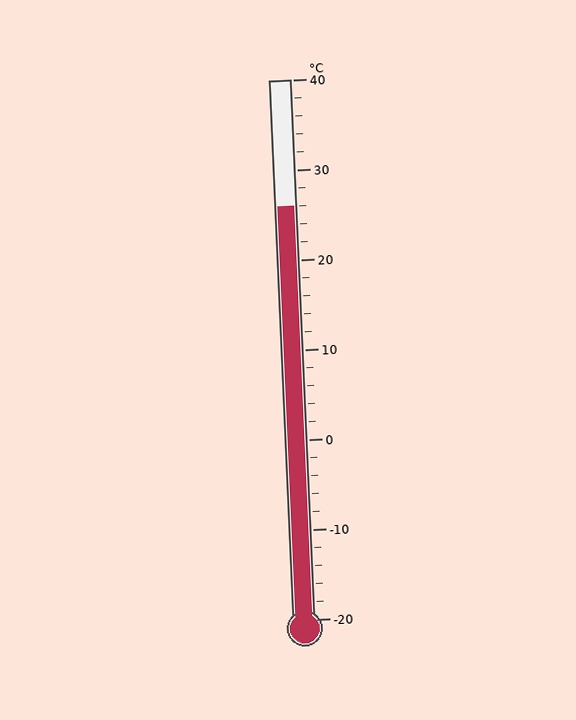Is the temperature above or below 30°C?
The temperature is below 30°C.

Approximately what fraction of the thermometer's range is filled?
The thermometer is filled to approximately 75% of its range.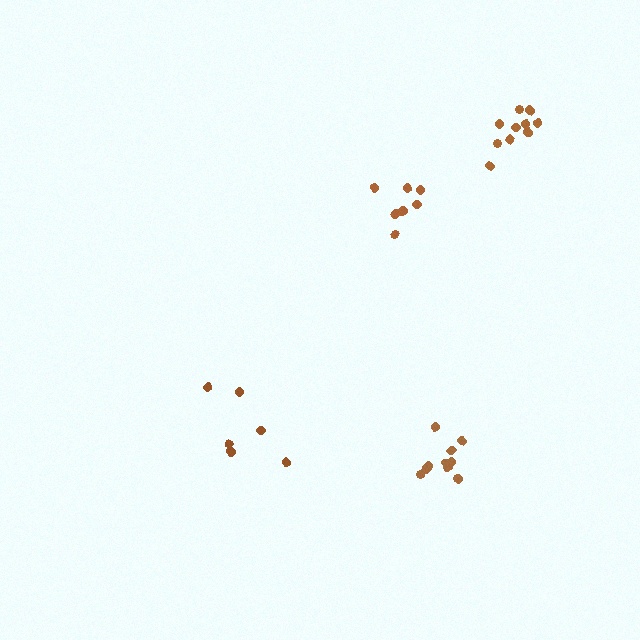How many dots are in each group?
Group 1: 7 dots, Group 2: 6 dots, Group 3: 11 dots, Group 4: 10 dots (34 total).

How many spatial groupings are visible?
There are 4 spatial groupings.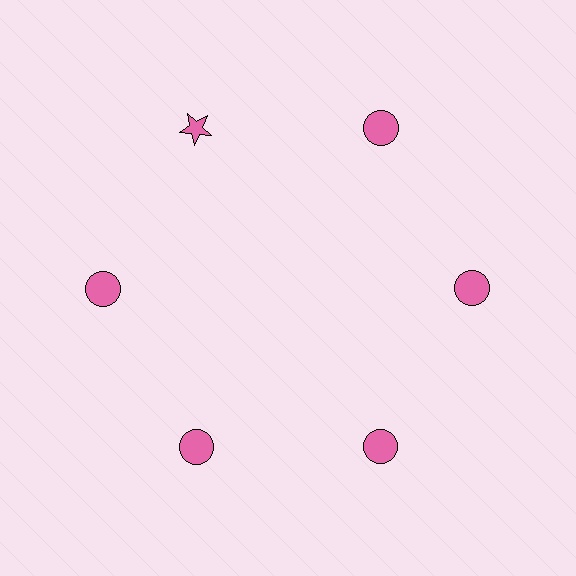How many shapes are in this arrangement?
There are 6 shapes arranged in a ring pattern.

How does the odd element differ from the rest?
It has a different shape: star instead of circle.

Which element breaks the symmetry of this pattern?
The pink star at roughly the 11 o'clock position breaks the symmetry. All other shapes are pink circles.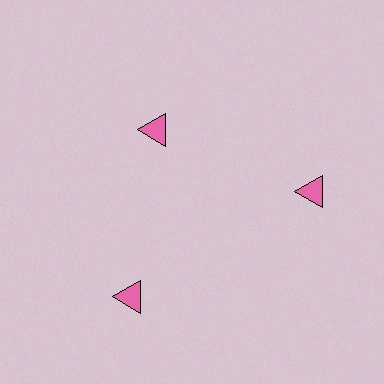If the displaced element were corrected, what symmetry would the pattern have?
It would have 3-fold rotational symmetry — the pattern would map onto itself every 120 degrees.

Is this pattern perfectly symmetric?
No. The 3 pink triangles are arranged in a ring, but one element near the 11 o'clock position is pulled inward toward the center, breaking the 3-fold rotational symmetry.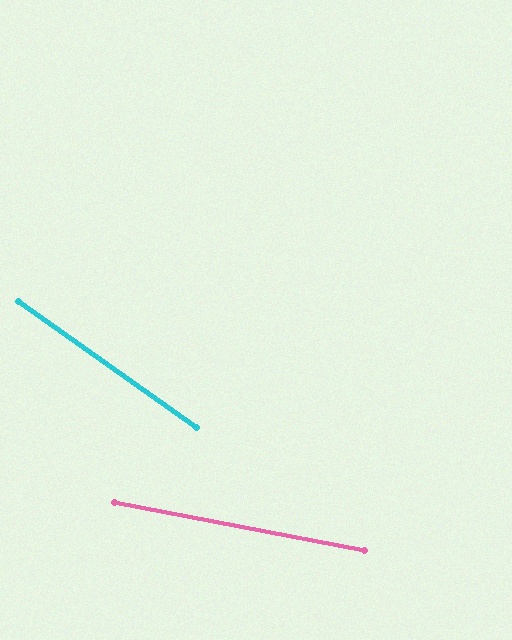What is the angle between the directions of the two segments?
Approximately 24 degrees.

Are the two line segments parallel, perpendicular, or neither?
Neither parallel nor perpendicular — they differ by about 24°.